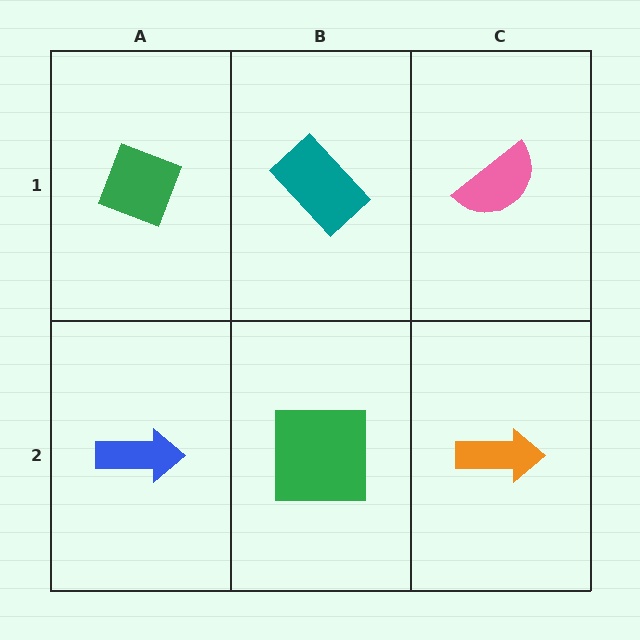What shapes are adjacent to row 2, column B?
A teal rectangle (row 1, column B), a blue arrow (row 2, column A), an orange arrow (row 2, column C).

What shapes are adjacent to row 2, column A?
A green diamond (row 1, column A), a green square (row 2, column B).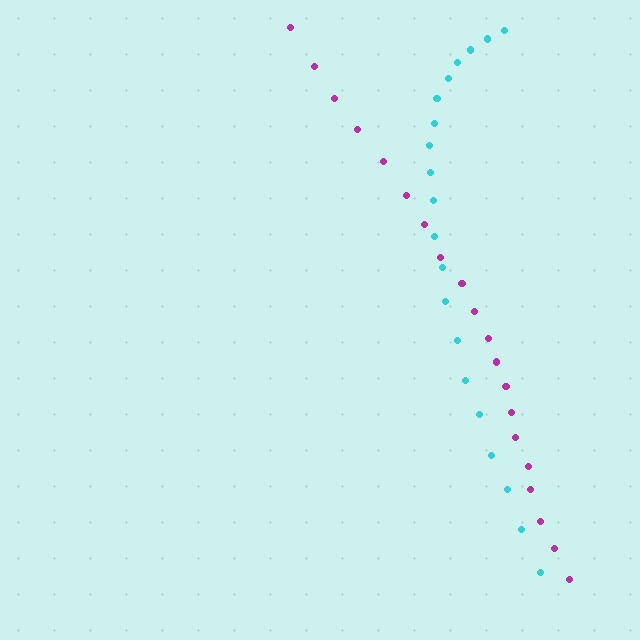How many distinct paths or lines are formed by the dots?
There are 2 distinct paths.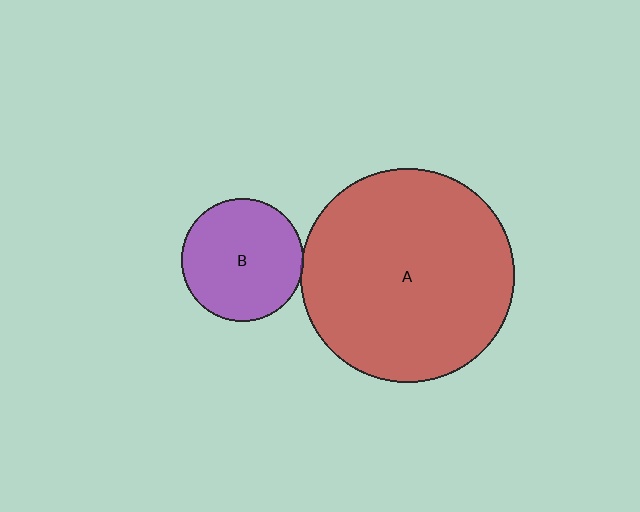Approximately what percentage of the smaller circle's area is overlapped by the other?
Approximately 5%.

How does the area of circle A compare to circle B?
Approximately 3.1 times.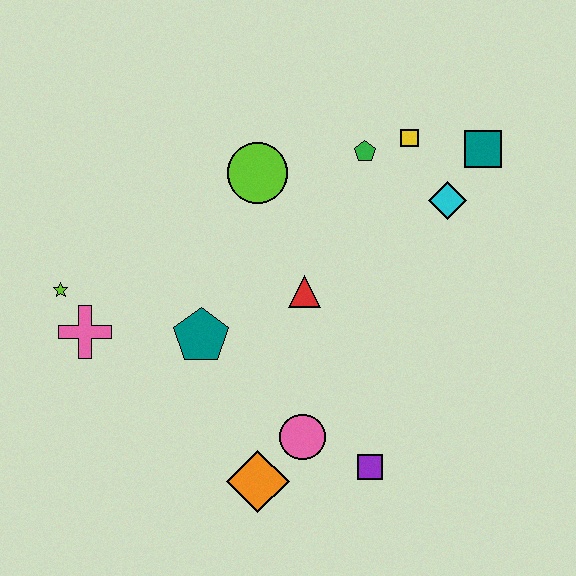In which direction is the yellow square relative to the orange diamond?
The yellow square is above the orange diamond.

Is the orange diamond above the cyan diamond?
No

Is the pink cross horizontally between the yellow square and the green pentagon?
No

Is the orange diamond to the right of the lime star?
Yes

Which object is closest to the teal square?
The cyan diamond is closest to the teal square.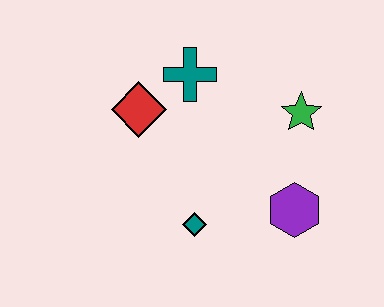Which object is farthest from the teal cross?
The purple hexagon is farthest from the teal cross.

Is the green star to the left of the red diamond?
No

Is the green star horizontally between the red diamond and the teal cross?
No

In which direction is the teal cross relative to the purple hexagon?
The teal cross is above the purple hexagon.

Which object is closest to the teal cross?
The red diamond is closest to the teal cross.